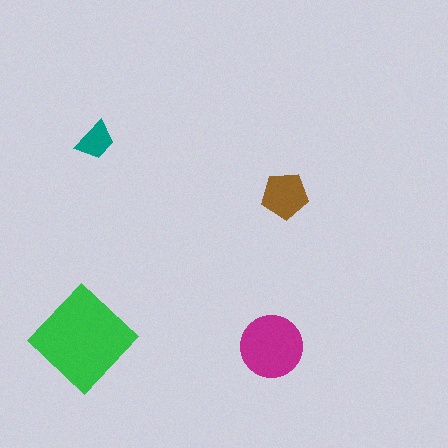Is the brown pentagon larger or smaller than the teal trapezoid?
Larger.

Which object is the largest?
The green diamond.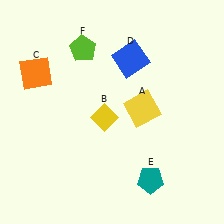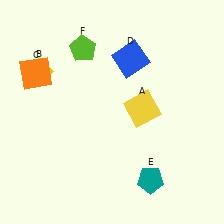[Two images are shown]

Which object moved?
The yellow diamond (B) moved left.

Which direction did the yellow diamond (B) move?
The yellow diamond (B) moved left.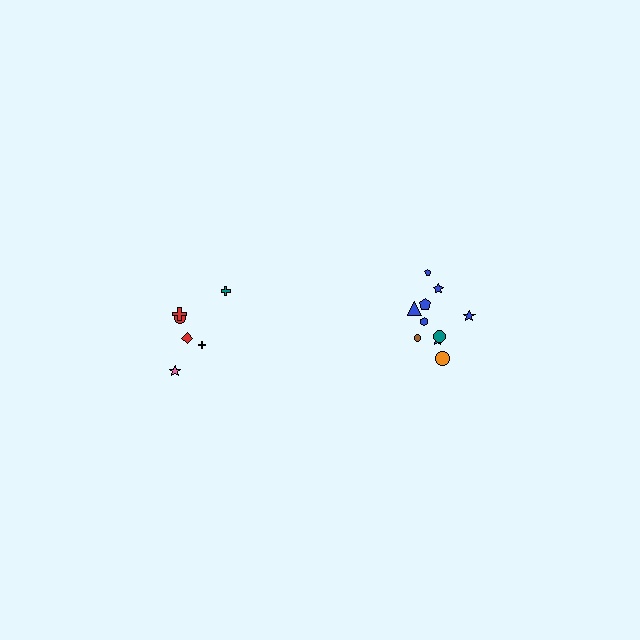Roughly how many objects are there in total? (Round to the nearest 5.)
Roughly 15 objects in total.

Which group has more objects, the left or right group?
The right group.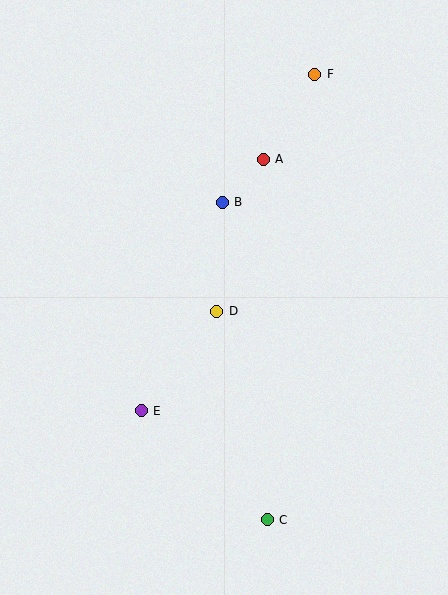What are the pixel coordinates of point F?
Point F is at (315, 74).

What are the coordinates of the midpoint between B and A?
The midpoint between B and A is at (243, 181).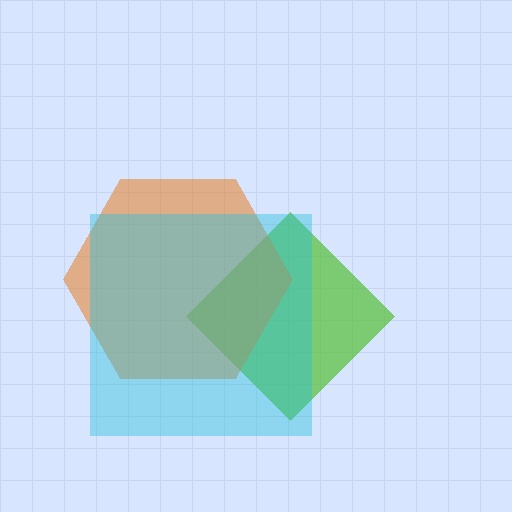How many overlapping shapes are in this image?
There are 3 overlapping shapes in the image.